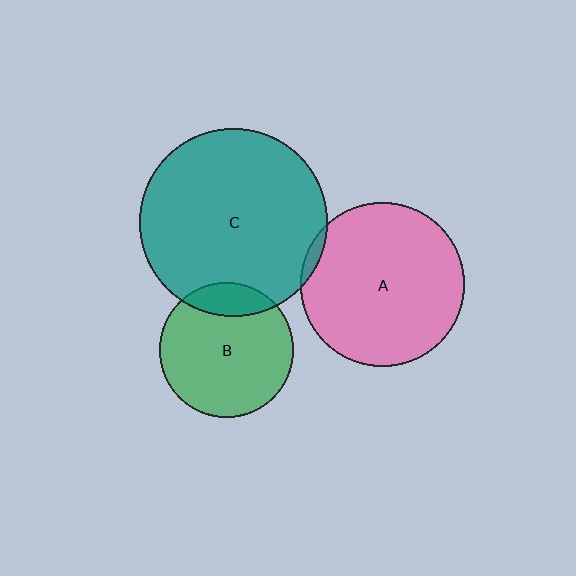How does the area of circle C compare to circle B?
Approximately 1.9 times.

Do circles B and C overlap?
Yes.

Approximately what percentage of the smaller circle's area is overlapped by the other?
Approximately 15%.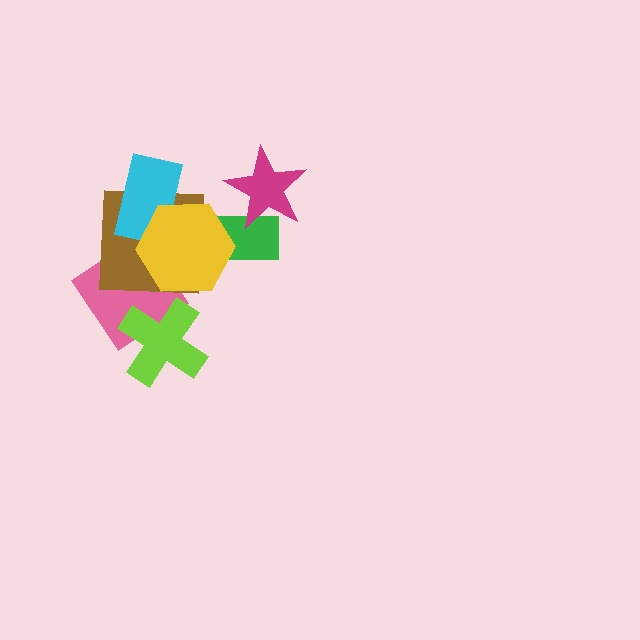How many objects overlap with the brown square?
3 objects overlap with the brown square.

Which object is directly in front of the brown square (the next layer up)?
The cyan rectangle is directly in front of the brown square.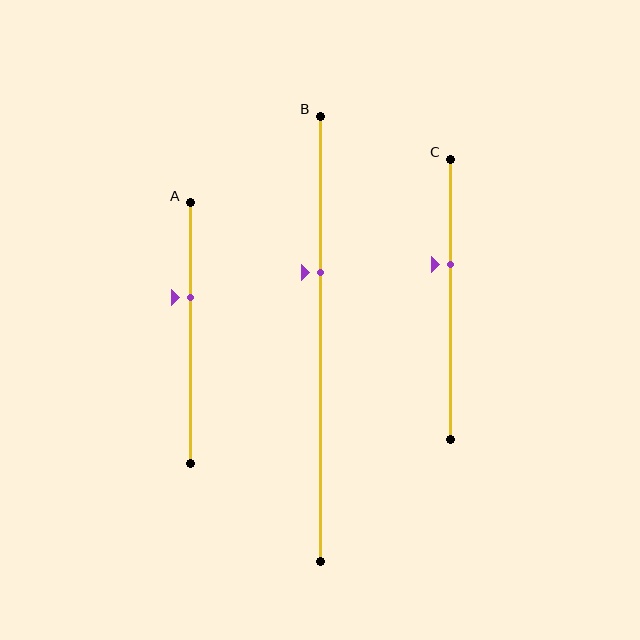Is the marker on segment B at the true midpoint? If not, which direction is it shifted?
No, the marker on segment B is shifted upward by about 15% of the segment length.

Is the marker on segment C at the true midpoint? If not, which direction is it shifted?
No, the marker on segment C is shifted upward by about 12% of the segment length.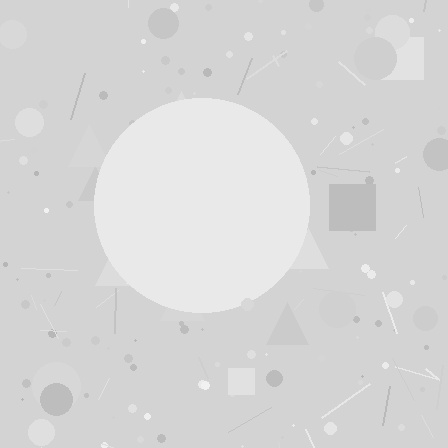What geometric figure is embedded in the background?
A circle is embedded in the background.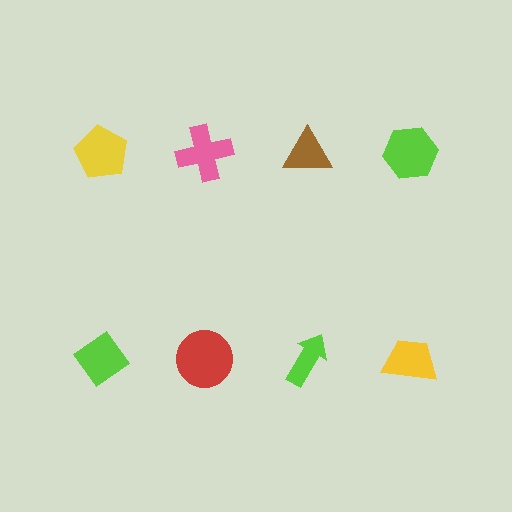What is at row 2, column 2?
A red circle.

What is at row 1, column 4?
A lime hexagon.